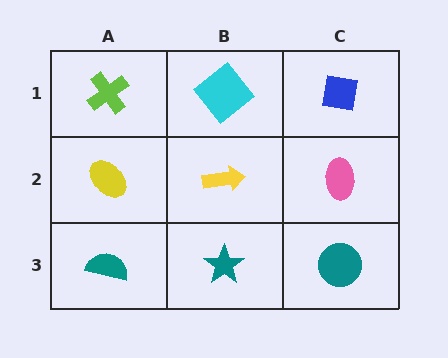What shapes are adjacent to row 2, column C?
A blue square (row 1, column C), a teal circle (row 3, column C), a yellow arrow (row 2, column B).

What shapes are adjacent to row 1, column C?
A pink ellipse (row 2, column C), a cyan diamond (row 1, column B).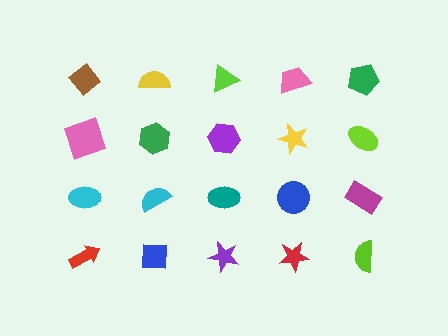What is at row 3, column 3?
A teal ellipse.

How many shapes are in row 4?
5 shapes.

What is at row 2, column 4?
A yellow star.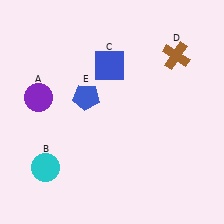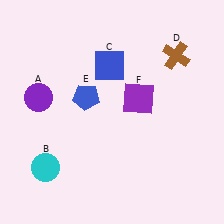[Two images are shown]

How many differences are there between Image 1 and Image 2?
There is 1 difference between the two images.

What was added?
A purple square (F) was added in Image 2.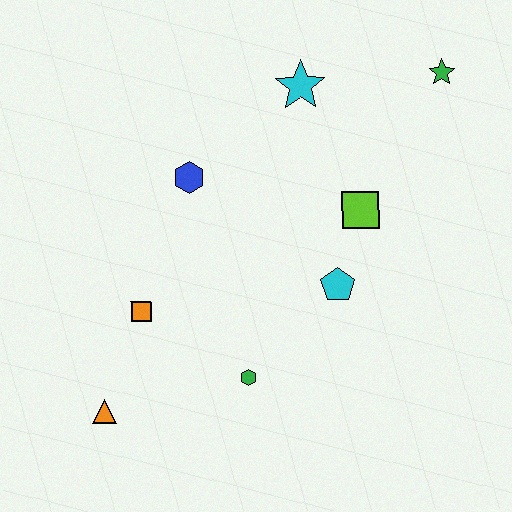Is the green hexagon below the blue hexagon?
Yes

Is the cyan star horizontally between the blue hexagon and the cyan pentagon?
Yes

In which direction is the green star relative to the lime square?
The green star is above the lime square.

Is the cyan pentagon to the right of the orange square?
Yes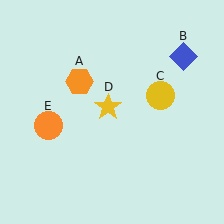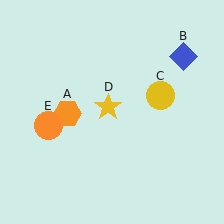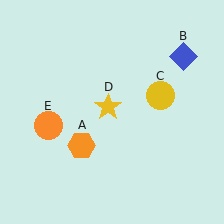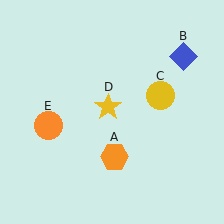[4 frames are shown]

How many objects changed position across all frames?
1 object changed position: orange hexagon (object A).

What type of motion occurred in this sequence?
The orange hexagon (object A) rotated counterclockwise around the center of the scene.